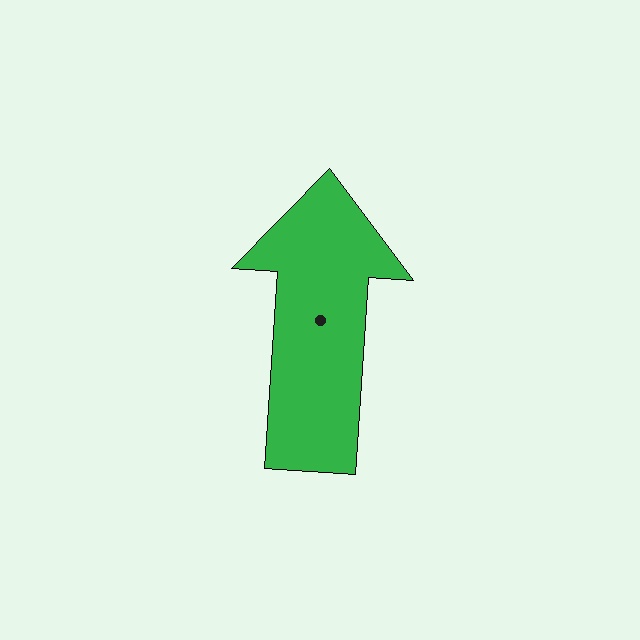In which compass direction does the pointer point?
North.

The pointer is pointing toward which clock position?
Roughly 12 o'clock.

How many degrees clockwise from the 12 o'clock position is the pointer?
Approximately 4 degrees.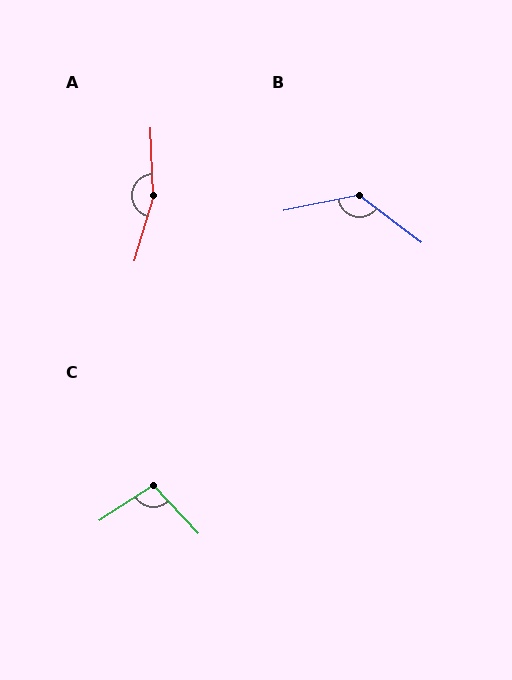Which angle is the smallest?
C, at approximately 100 degrees.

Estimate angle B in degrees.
Approximately 131 degrees.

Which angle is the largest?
A, at approximately 161 degrees.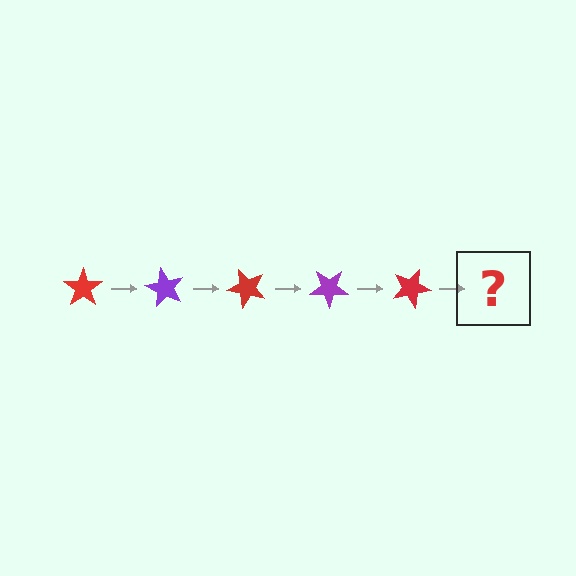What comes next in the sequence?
The next element should be a purple star, rotated 300 degrees from the start.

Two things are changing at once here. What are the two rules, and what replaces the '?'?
The two rules are that it rotates 60 degrees each step and the color cycles through red and purple. The '?' should be a purple star, rotated 300 degrees from the start.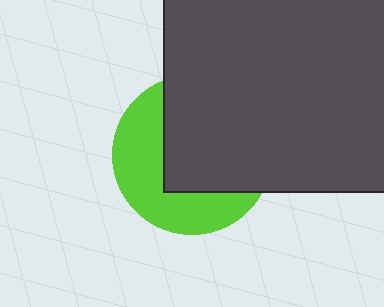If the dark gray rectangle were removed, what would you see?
You would see the complete lime circle.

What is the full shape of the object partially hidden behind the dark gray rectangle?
The partially hidden object is a lime circle.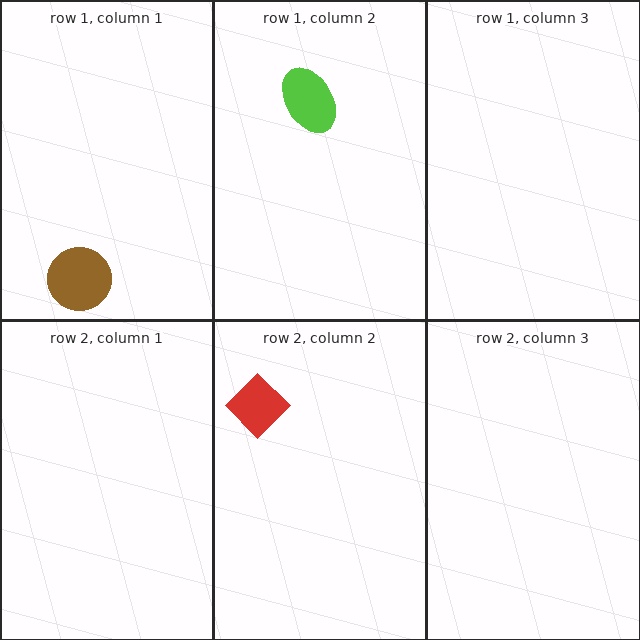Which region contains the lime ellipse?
The row 1, column 2 region.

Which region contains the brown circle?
The row 1, column 1 region.